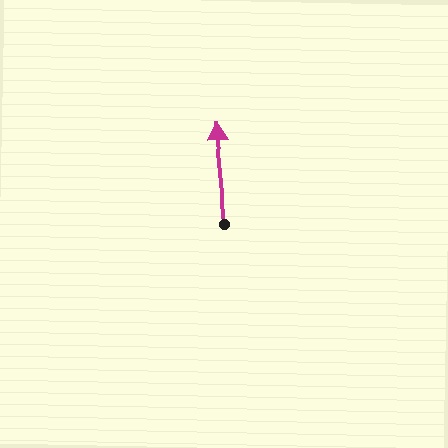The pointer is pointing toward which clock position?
Roughly 12 o'clock.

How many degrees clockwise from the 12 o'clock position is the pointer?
Approximately 355 degrees.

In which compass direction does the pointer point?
North.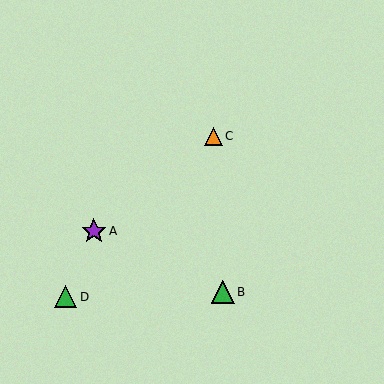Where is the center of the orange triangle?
The center of the orange triangle is at (213, 136).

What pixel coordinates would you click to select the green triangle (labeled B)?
Click at (223, 292) to select the green triangle B.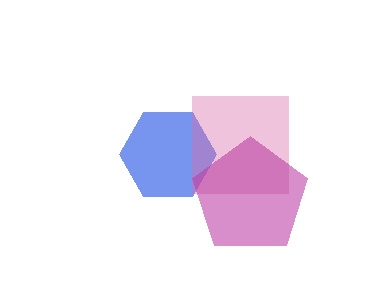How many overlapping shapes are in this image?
There are 3 overlapping shapes in the image.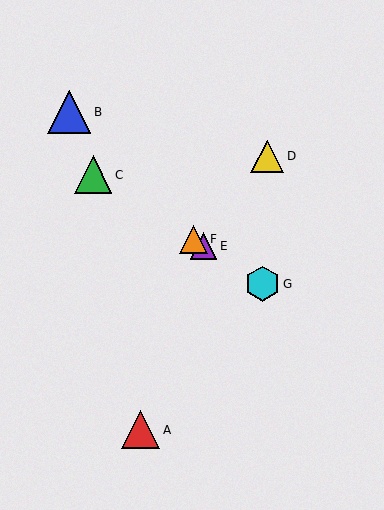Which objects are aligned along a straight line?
Objects C, E, F, G are aligned along a straight line.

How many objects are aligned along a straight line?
4 objects (C, E, F, G) are aligned along a straight line.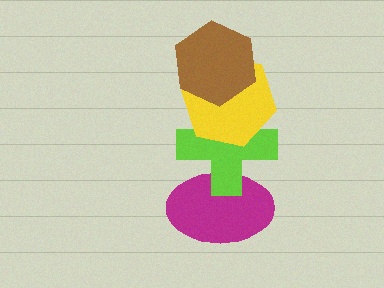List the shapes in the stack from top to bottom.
From top to bottom: the brown hexagon, the yellow hexagon, the lime cross, the magenta ellipse.